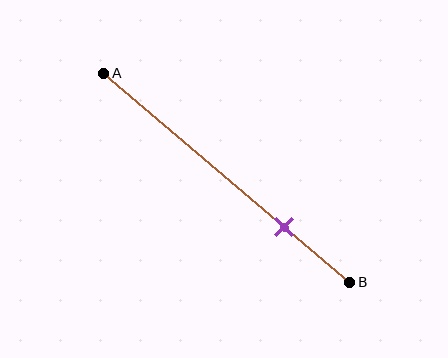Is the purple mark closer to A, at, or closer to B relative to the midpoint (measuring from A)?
The purple mark is closer to point B than the midpoint of segment AB.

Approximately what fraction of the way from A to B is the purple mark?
The purple mark is approximately 75% of the way from A to B.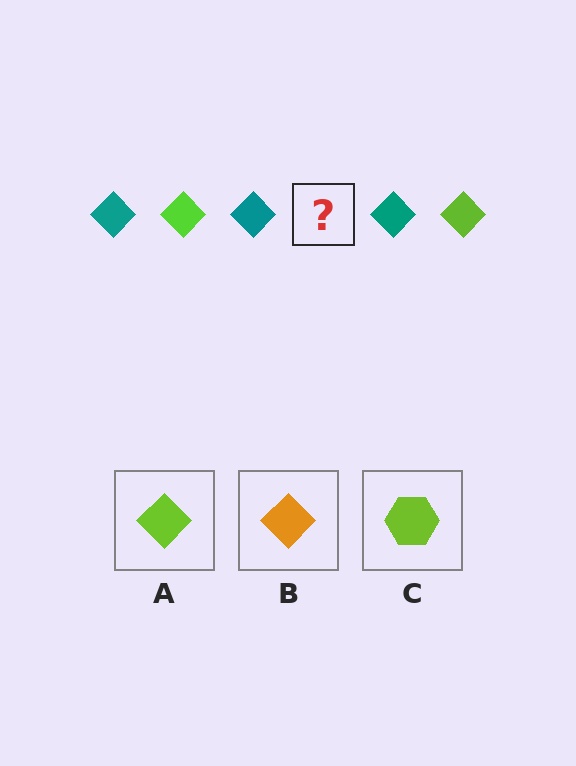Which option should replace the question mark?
Option A.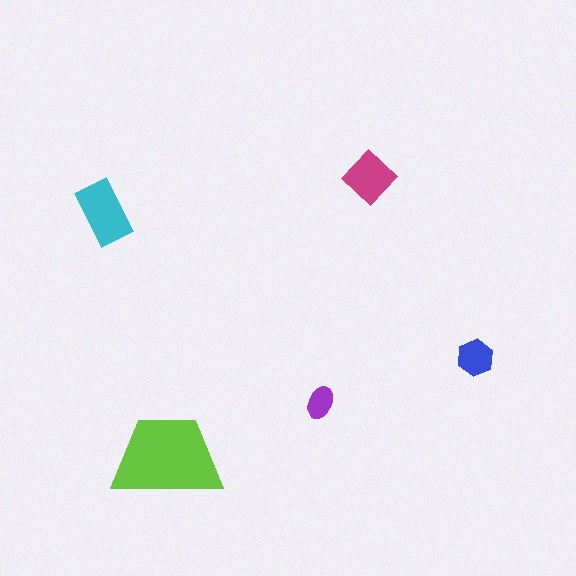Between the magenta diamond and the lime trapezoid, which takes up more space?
The lime trapezoid.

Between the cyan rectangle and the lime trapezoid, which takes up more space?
The lime trapezoid.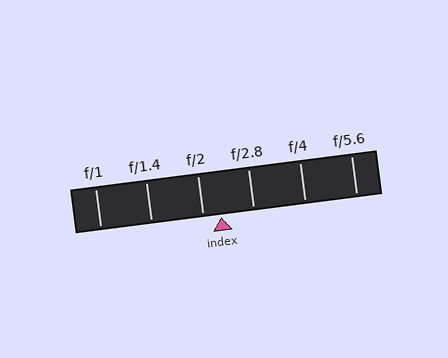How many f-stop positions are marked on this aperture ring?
There are 6 f-stop positions marked.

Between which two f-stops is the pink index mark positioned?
The index mark is between f/2 and f/2.8.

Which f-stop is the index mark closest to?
The index mark is closest to f/2.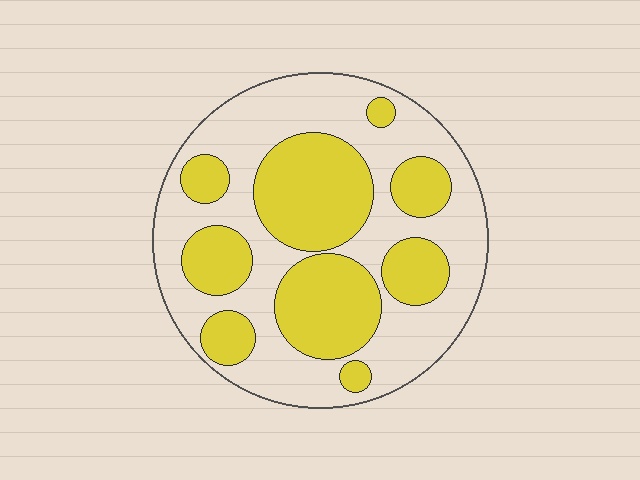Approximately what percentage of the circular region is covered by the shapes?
Approximately 40%.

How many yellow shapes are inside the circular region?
9.